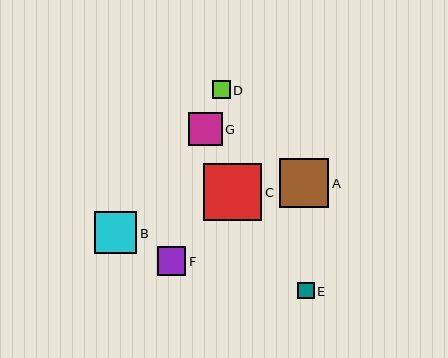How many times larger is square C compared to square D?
Square C is approximately 3.2 times the size of square D.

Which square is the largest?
Square C is the largest with a size of approximately 58 pixels.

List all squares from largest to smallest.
From largest to smallest: C, A, B, G, F, D, E.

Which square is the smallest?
Square E is the smallest with a size of approximately 16 pixels.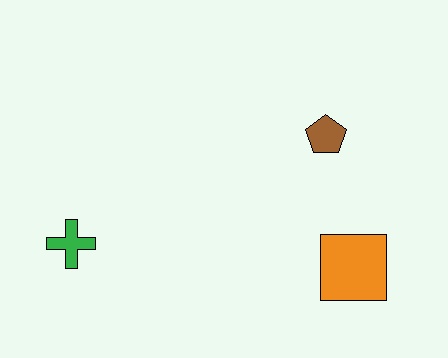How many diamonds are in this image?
There are no diamonds.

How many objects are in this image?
There are 3 objects.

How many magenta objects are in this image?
There are no magenta objects.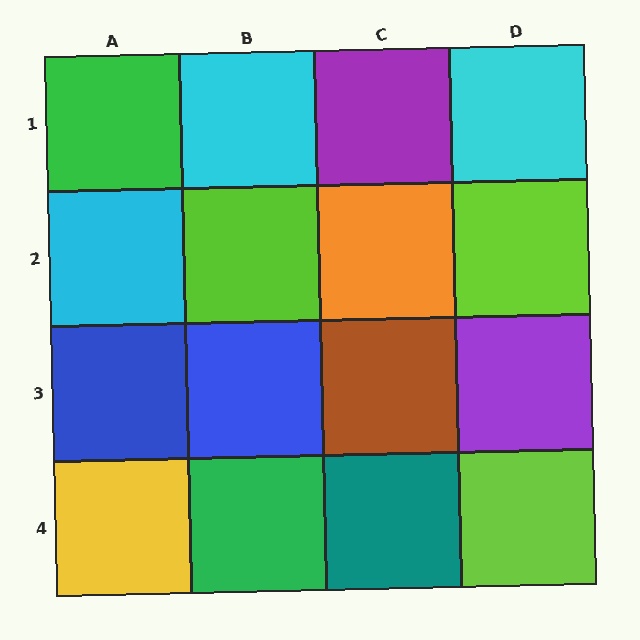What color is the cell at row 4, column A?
Yellow.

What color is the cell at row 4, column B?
Green.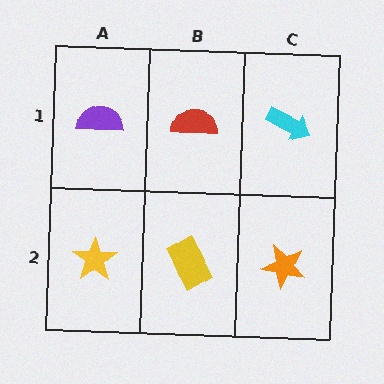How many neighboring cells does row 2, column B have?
3.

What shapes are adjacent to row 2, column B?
A red semicircle (row 1, column B), a yellow star (row 2, column A), an orange star (row 2, column C).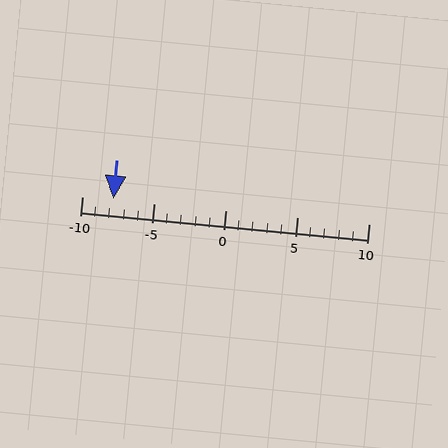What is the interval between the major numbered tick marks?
The major tick marks are spaced 5 units apart.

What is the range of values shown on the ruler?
The ruler shows values from -10 to 10.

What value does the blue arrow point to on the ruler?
The blue arrow points to approximately -8.